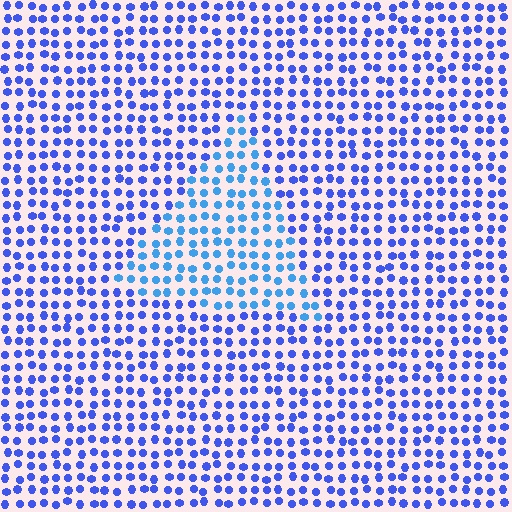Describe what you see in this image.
The image is filled with small blue elements in a uniform arrangement. A triangle-shaped region is visible where the elements are tinted to a slightly different hue, forming a subtle color boundary.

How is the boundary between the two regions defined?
The boundary is defined purely by a slight shift in hue (about 26 degrees). Spacing, size, and orientation are identical on both sides.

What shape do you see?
I see a triangle.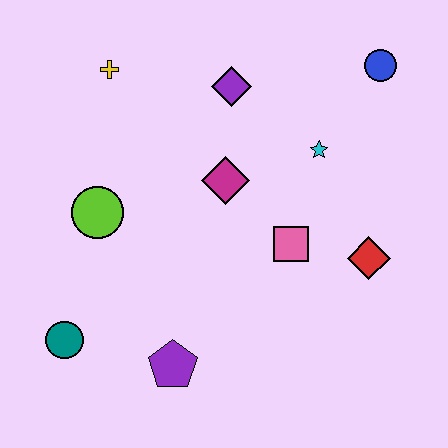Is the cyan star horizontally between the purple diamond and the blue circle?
Yes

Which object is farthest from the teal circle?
The blue circle is farthest from the teal circle.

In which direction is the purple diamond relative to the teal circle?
The purple diamond is above the teal circle.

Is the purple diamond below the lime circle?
No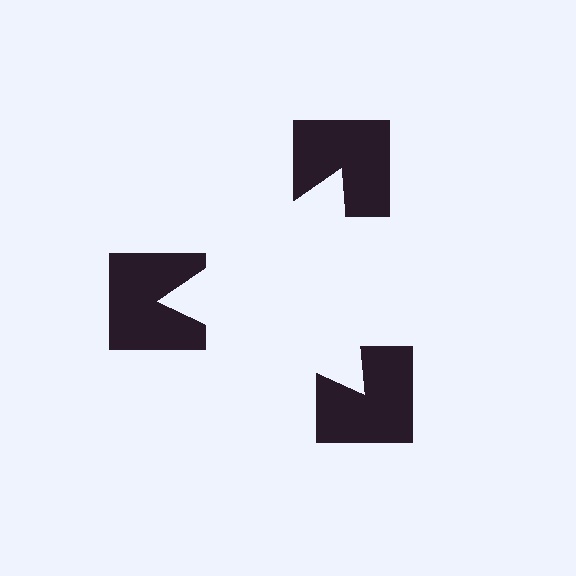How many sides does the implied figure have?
3 sides.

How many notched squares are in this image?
There are 3 — one at each vertex of the illusory triangle.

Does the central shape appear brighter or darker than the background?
It typically appears slightly brighter than the background, even though no actual brightness change is drawn.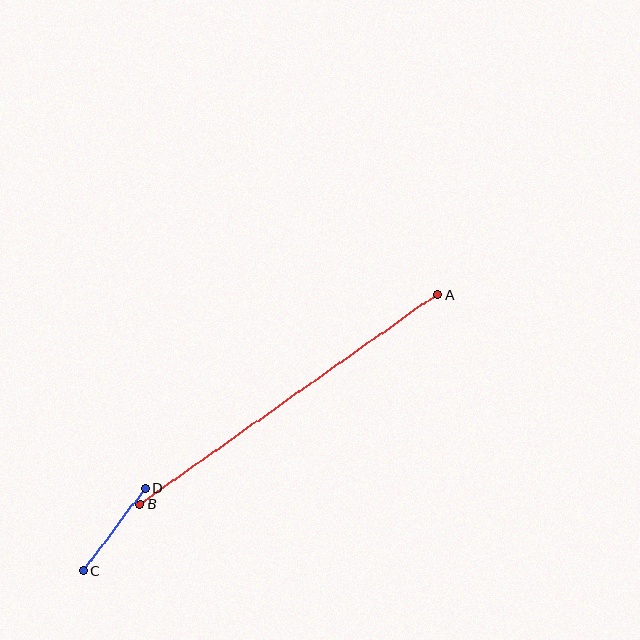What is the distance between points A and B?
The distance is approximately 363 pixels.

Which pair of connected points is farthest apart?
Points A and B are farthest apart.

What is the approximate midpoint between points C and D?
The midpoint is at approximately (114, 529) pixels.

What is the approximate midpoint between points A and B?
The midpoint is at approximately (289, 399) pixels.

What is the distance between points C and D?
The distance is approximately 103 pixels.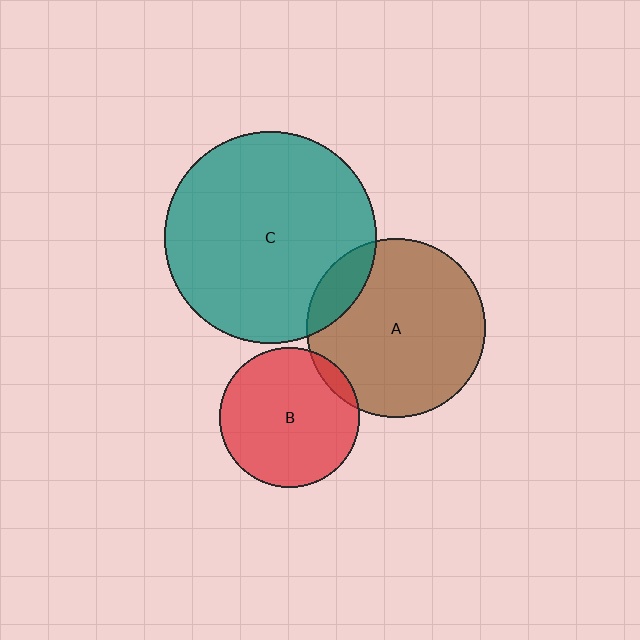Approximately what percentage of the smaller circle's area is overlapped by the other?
Approximately 5%.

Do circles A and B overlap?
Yes.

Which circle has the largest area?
Circle C (teal).